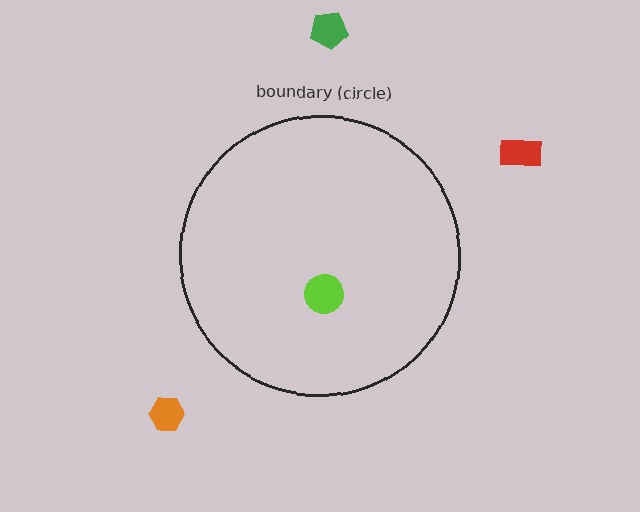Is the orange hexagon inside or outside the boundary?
Outside.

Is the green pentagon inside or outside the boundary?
Outside.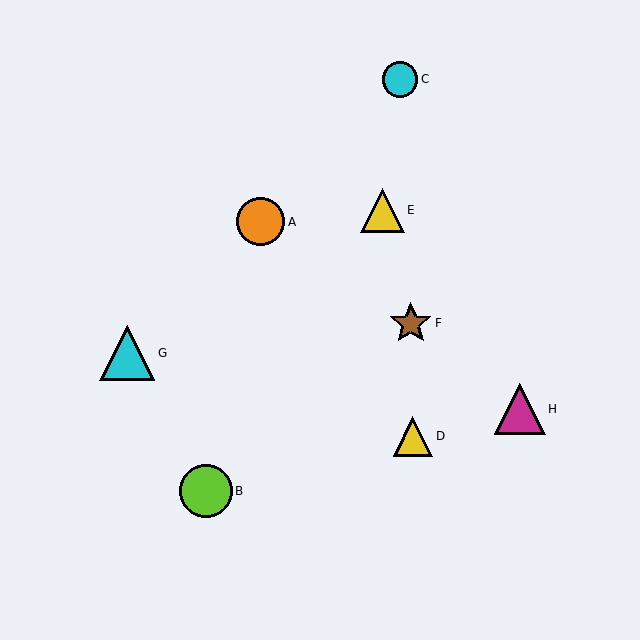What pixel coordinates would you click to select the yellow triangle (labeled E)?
Click at (382, 210) to select the yellow triangle E.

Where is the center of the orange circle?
The center of the orange circle is at (261, 222).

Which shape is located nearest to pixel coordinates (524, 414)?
The magenta triangle (labeled H) at (520, 409) is nearest to that location.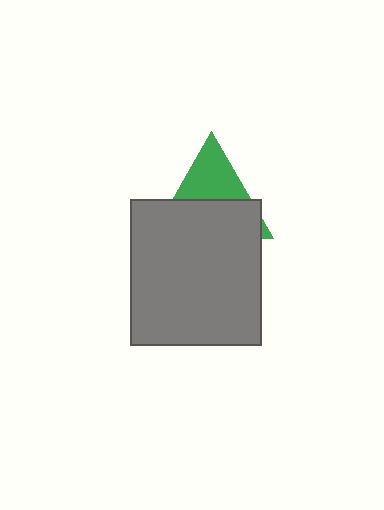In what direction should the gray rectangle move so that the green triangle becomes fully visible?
The gray rectangle should move down. That is the shortest direction to clear the overlap and leave the green triangle fully visible.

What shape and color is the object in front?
The object in front is a gray rectangle.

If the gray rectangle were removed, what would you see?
You would see the complete green triangle.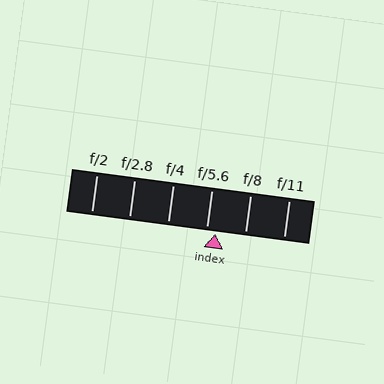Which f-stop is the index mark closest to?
The index mark is closest to f/5.6.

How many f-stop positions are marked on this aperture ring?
There are 6 f-stop positions marked.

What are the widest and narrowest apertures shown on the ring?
The widest aperture shown is f/2 and the narrowest is f/11.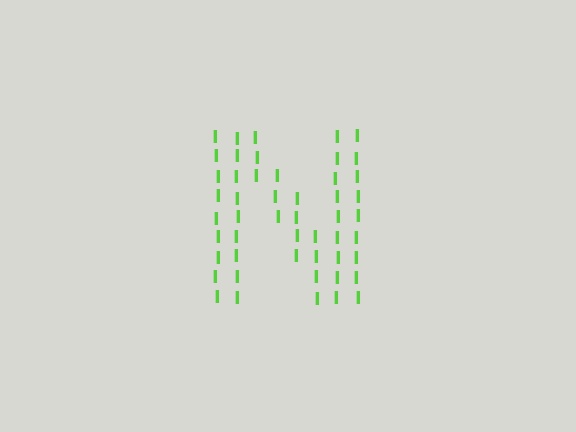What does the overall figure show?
The overall figure shows the letter N.